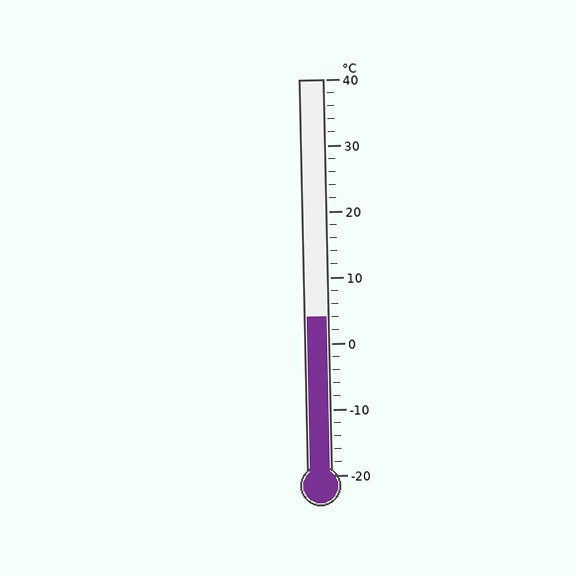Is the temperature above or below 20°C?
The temperature is below 20°C.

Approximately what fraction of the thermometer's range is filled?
The thermometer is filled to approximately 40% of its range.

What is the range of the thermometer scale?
The thermometer scale ranges from -20°C to 40°C.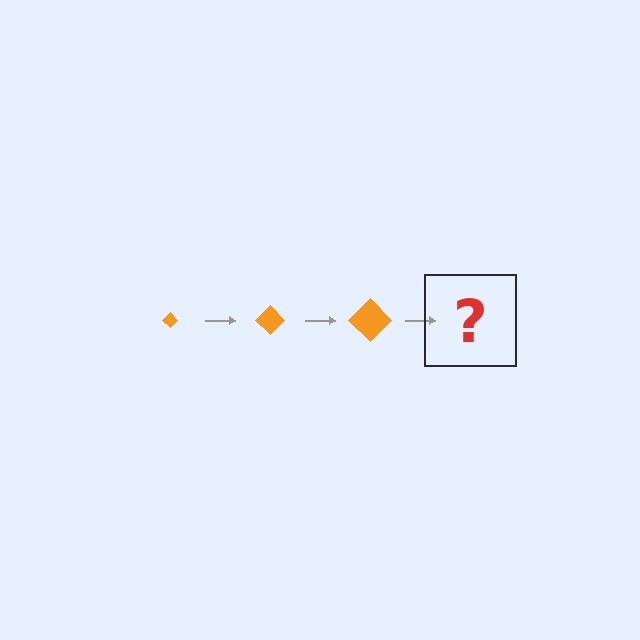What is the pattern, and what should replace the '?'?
The pattern is that the diamond gets progressively larger each step. The '?' should be an orange diamond, larger than the previous one.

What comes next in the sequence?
The next element should be an orange diamond, larger than the previous one.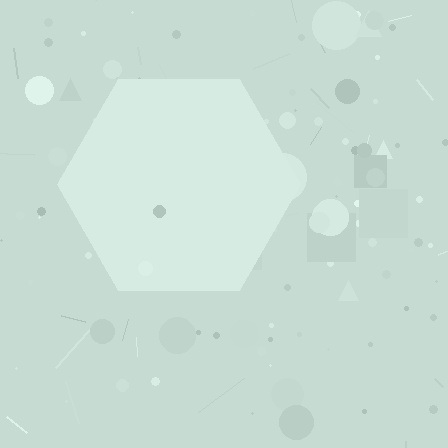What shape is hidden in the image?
A hexagon is hidden in the image.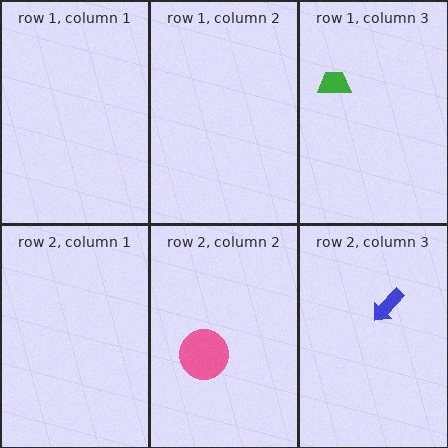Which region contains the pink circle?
The row 2, column 2 region.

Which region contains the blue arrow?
The row 2, column 3 region.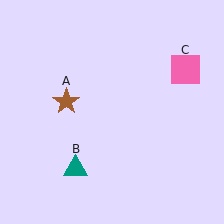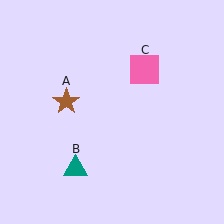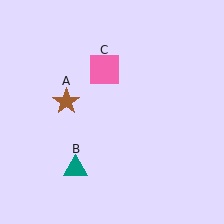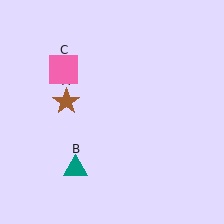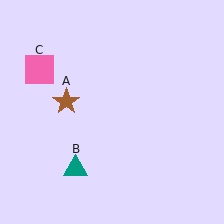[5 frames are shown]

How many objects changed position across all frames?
1 object changed position: pink square (object C).